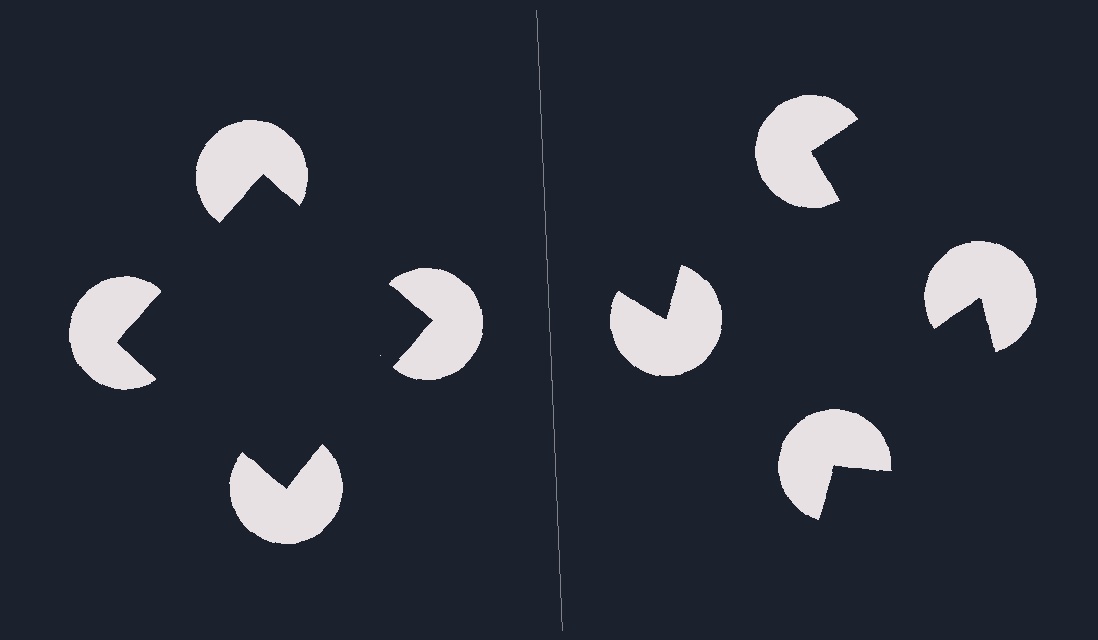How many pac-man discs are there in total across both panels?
8 — 4 on each side.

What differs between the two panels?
The pac-man discs are positioned identically on both sides; only the wedge orientations differ. On the left they align to a square; on the right they are misaligned.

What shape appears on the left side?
An illusory square.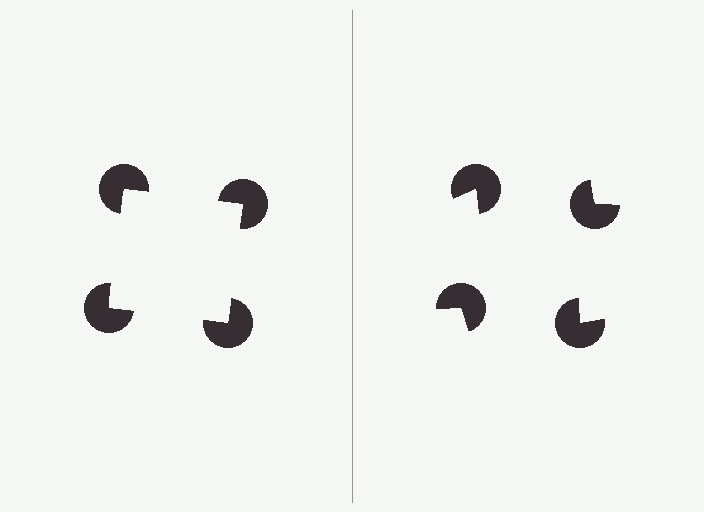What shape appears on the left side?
An illusory square.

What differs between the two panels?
The pac-man discs are positioned identically on both sides; only the wedge orientations differ. On the left they align to a square; on the right they are misaligned.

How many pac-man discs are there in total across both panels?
8 — 4 on each side.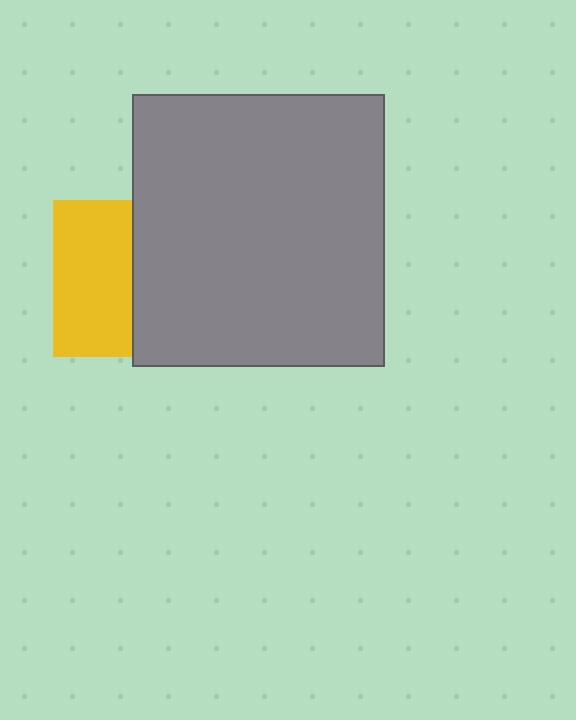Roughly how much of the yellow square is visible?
About half of it is visible (roughly 50%).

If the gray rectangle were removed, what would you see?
You would see the complete yellow square.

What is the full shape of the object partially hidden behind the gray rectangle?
The partially hidden object is a yellow square.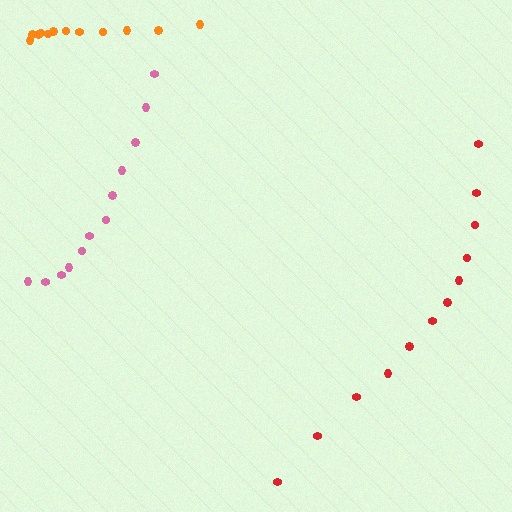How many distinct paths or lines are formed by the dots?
There are 3 distinct paths.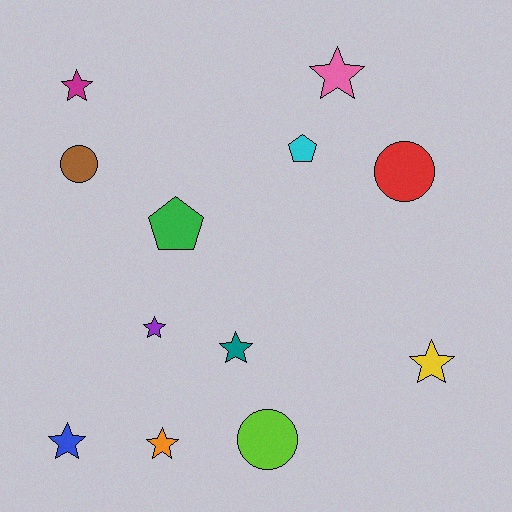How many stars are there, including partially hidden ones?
There are 7 stars.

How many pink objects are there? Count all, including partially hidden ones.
There is 1 pink object.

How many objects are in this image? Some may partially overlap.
There are 12 objects.